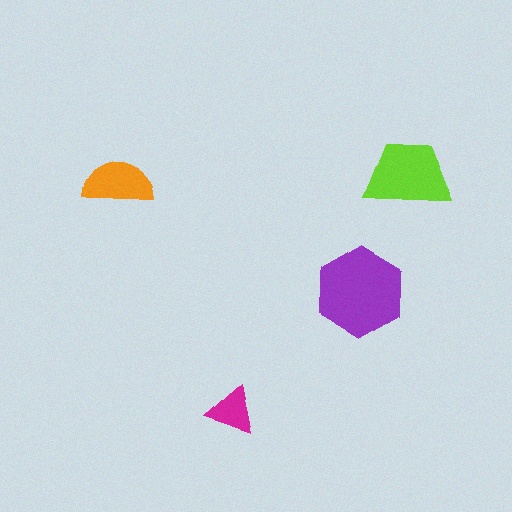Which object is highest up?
The lime trapezoid is topmost.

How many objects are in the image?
There are 4 objects in the image.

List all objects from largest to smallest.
The purple hexagon, the lime trapezoid, the orange semicircle, the magenta triangle.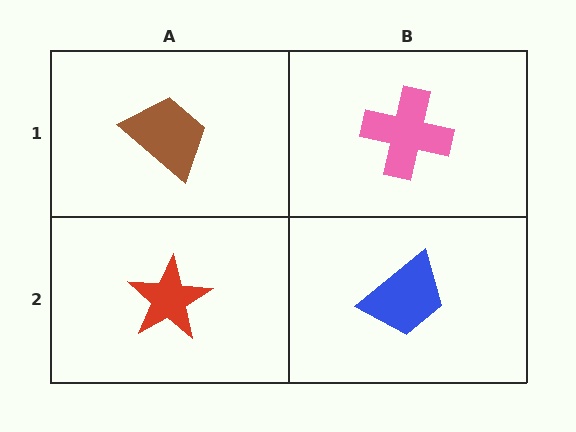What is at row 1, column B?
A pink cross.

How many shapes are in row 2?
2 shapes.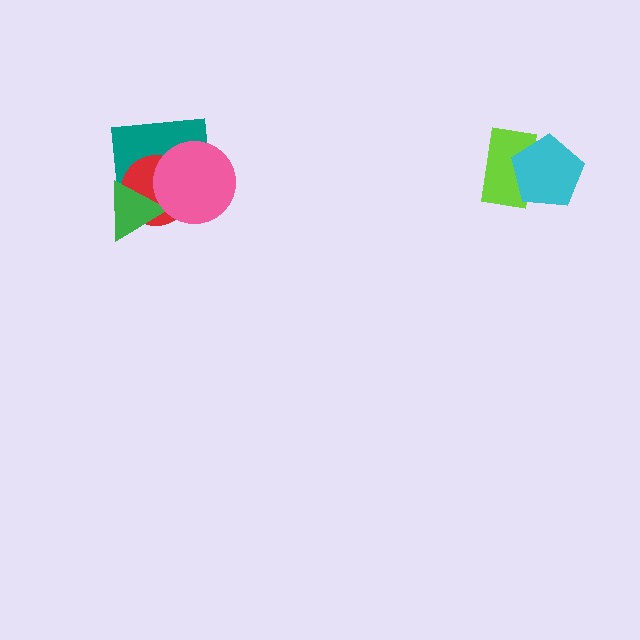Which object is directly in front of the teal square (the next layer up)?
The red circle is directly in front of the teal square.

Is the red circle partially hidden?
Yes, it is partially covered by another shape.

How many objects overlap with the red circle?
3 objects overlap with the red circle.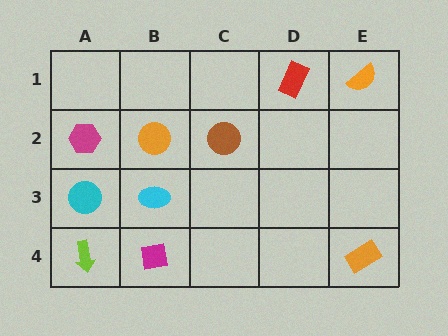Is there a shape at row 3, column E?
No, that cell is empty.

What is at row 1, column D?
A red rectangle.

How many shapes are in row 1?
2 shapes.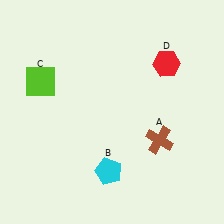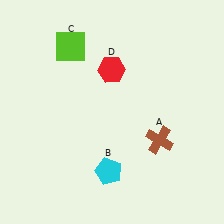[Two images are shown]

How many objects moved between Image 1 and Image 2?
2 objects moved between the two images.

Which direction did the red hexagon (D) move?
The red hexagon (D) moved left.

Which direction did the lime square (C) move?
The lime square (C) moved up.